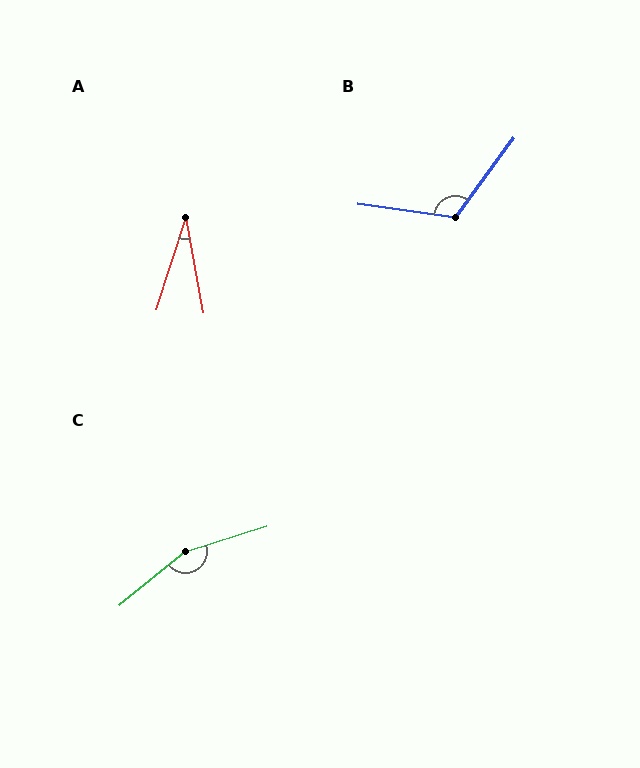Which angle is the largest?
C, at approximately 158 degrees.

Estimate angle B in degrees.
Approximately 119 degrees.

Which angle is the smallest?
A, at approximately 28 degrees.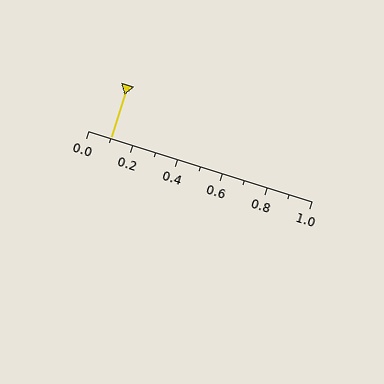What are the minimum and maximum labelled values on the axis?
The axis runs from 0.0 to 1.0.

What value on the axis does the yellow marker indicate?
The marker indicates approximately 0.1.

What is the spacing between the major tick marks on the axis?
The major ticks are spaced 0.2 apart.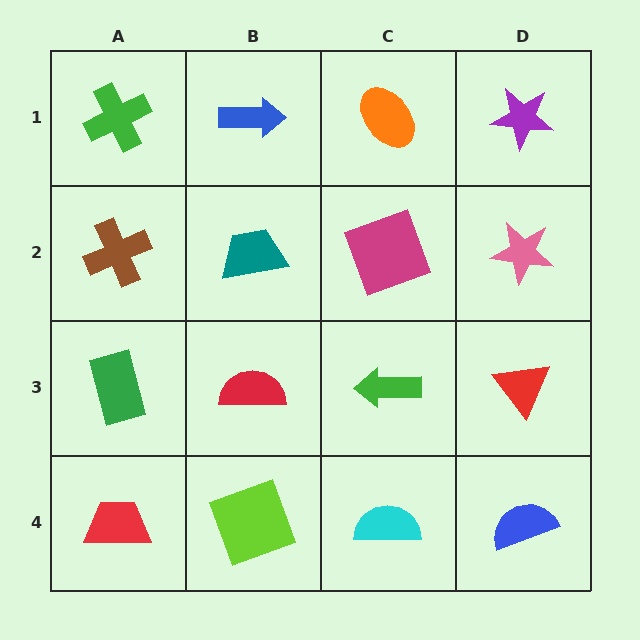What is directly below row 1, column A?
A brown cross.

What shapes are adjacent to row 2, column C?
An orange ellipse (row 1, column C), a green arrow (row 3, column C), a teal trapezoid (row 2, column B), a pink star (row 2, column D).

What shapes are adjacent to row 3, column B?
A teal trapezoid (row 2, column B), a lime square (row 4, column B), a green rectangle (row 3, column A), a green arrow (row 3, column C).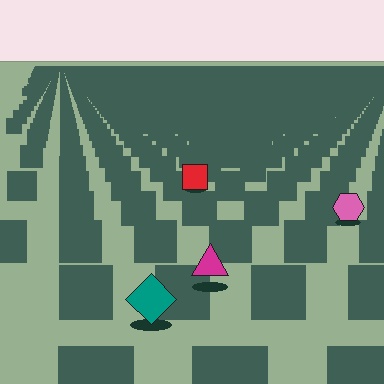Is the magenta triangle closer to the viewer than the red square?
Yes. The magenta triangle is closer — you can tell from the texture gradient: the ground texture is coarser near it.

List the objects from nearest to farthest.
From nearest to farthest: the teal diamond, the magenta triangle, the pink hexagon, the red square.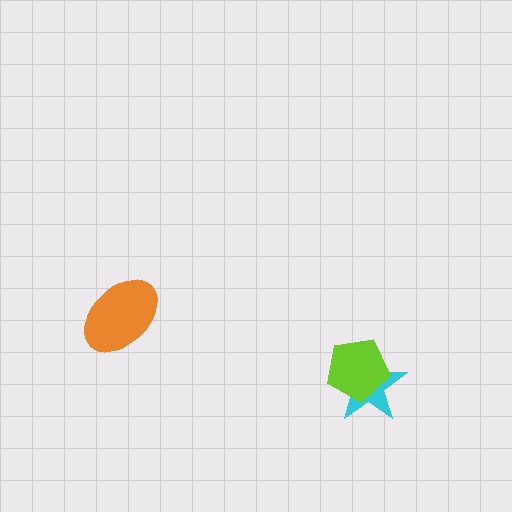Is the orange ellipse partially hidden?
No, no other shape covers it.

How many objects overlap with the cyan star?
1 object overlaps with the cyan star.